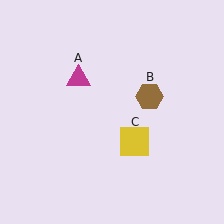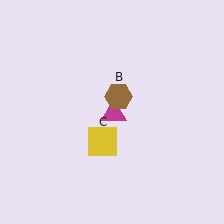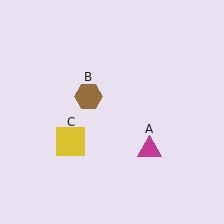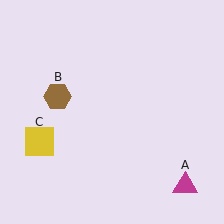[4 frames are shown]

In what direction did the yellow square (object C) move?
The yellow square (object C) moved left.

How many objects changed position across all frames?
3 objects changed position: magenta triangle (object A), brown hexagon (object B), yellow square (object C).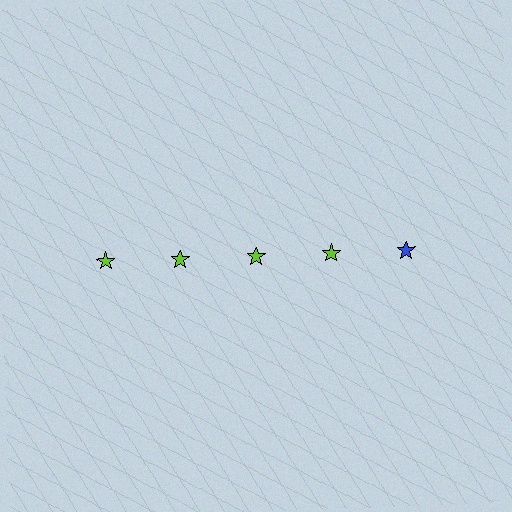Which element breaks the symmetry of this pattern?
The blue star in the top row, rightmost column breaks the symmetry. All other shapes are lime stars.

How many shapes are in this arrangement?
There are 5 shapes arranged in a grid pattern.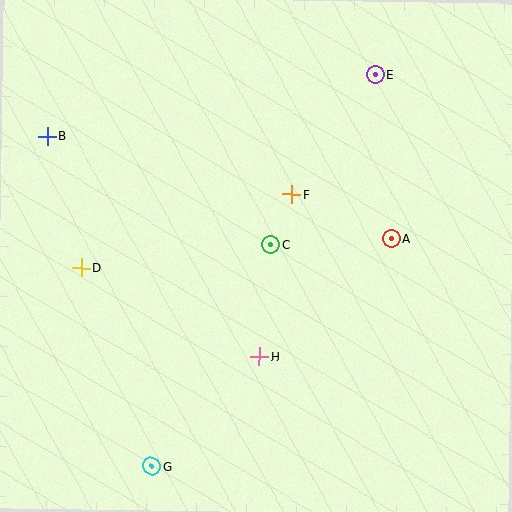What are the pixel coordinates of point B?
Point B is at (47, 136).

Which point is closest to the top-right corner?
Point E is closest to the top-right corner.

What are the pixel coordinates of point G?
Point G is at (152, 466).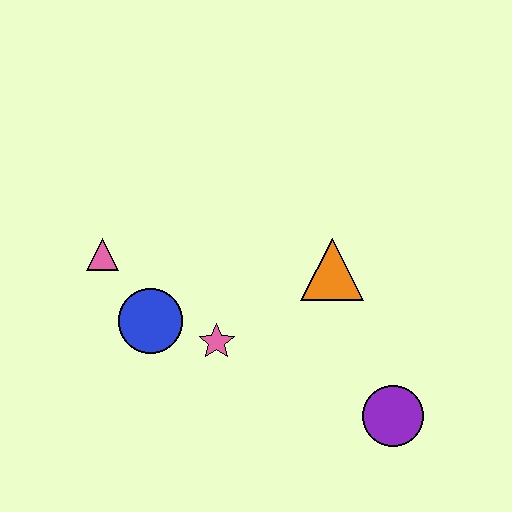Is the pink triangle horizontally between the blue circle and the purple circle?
No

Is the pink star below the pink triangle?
Yes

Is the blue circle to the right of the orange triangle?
No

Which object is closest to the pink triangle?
The blue circle is closest to the pink triangle.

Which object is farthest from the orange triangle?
The pink triangle is farthest from the orange triangle.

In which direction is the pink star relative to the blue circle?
The pink star is to the right of the blue circle.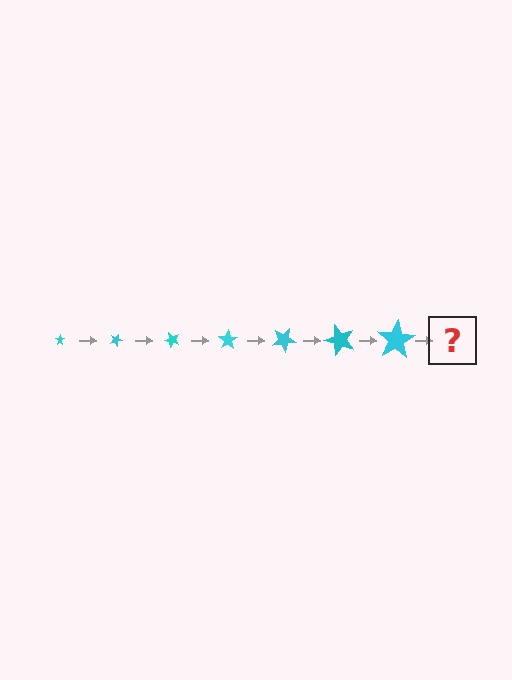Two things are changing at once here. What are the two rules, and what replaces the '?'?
The two rules are that the star grows larger each step and it rotates 25 degrees each step. The '?' should be a star, larger than the previous one and rotated 175 degrees from the start.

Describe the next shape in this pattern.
It should be a star, larger than the previous one and rotated 175 degrees from the start.